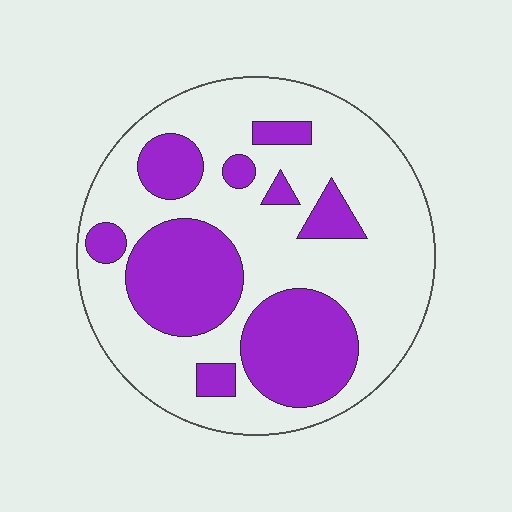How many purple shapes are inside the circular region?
9.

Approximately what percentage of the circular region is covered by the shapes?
Approximately 35%.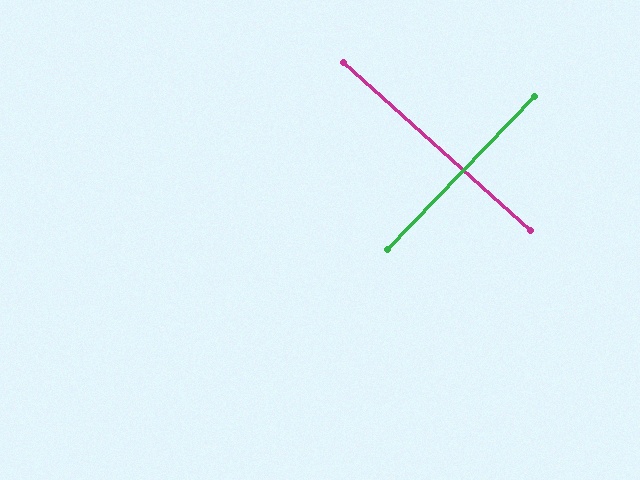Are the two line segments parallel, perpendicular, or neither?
Perpendicular — they meet at approximately 88°.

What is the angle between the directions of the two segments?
Approximately 88 degrees.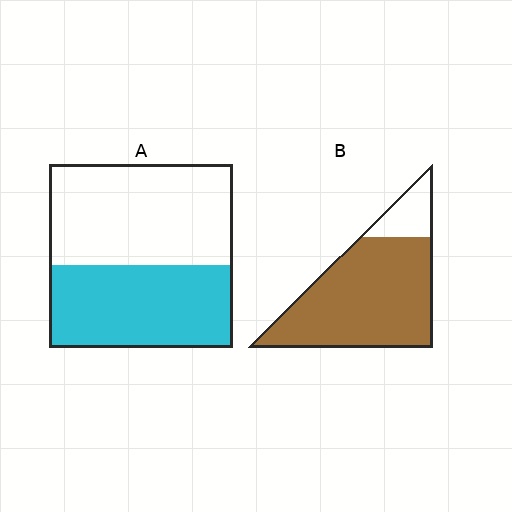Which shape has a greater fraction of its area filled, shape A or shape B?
Shape B.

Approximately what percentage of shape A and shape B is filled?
A is approximately 45% and B is approximately 85%.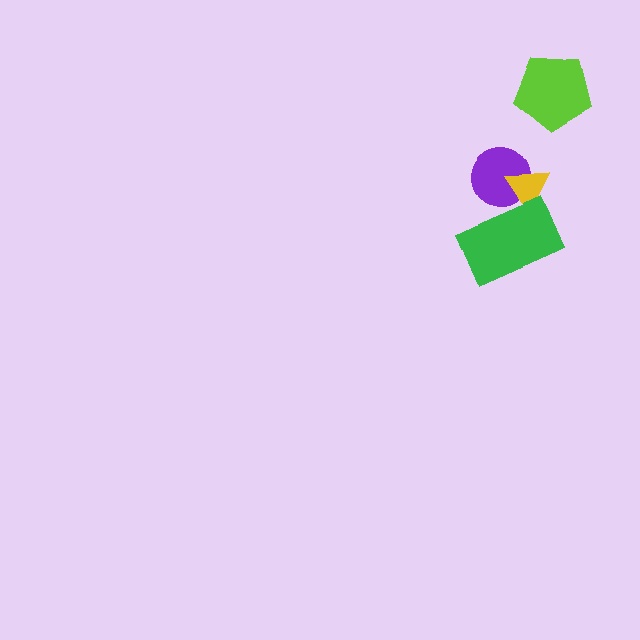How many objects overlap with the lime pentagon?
0 objects overlap with the lime pentagon.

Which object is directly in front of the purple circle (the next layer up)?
The yellow triangle is directly in front of the purple circle.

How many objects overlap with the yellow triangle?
2 objects overlap with the yellow triangle.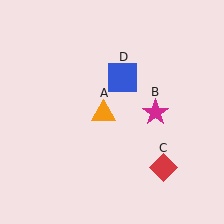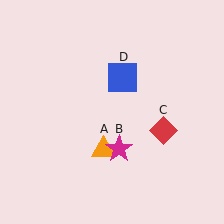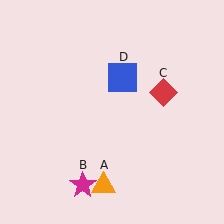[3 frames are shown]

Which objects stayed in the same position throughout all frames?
Blue square (object D) remained stationary.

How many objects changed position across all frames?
3 objects changed position: orange triangle (object A), magenta star (object B), red diamond (object C).